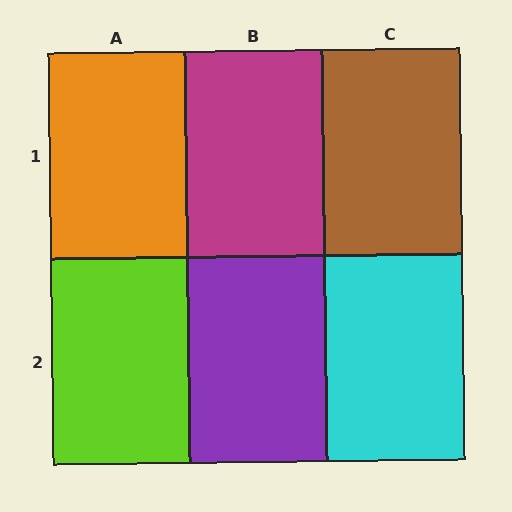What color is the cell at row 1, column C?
Brown.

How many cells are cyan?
1 cell is cyan.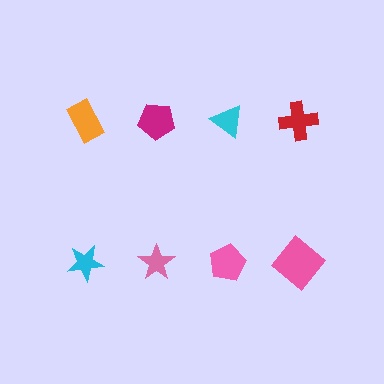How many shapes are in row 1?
4 shapes.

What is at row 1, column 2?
A magenta pentagon.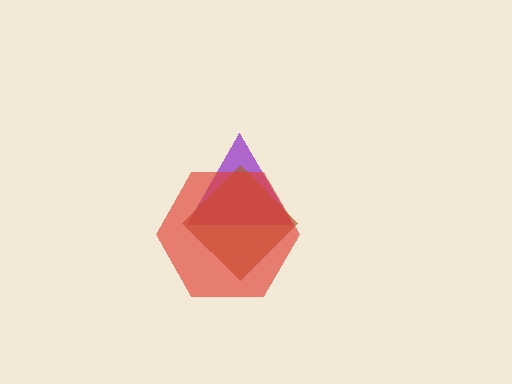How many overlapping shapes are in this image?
There are 3 overlapping shapes in the image.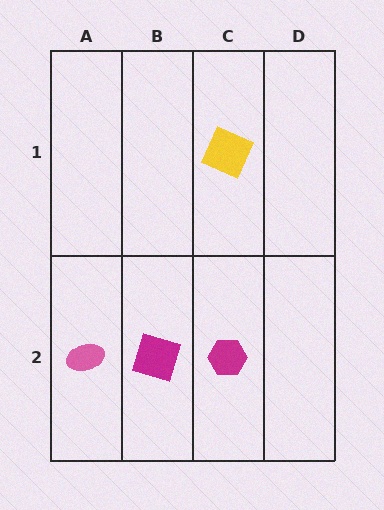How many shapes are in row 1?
1 shape.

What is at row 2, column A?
A pink ellipse.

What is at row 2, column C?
A magenta hexagon.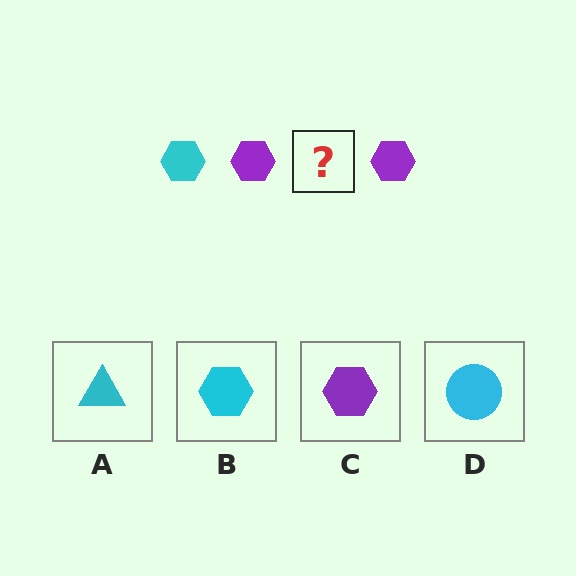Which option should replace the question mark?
Option B.